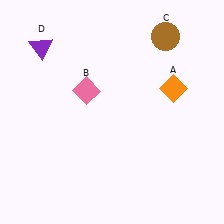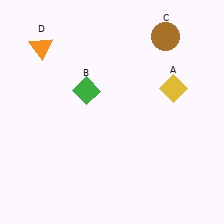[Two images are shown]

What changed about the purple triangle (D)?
In Image 1, D is purple. In Image 2, it changed to orange.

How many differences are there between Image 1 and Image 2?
There are 3 differences between the two images.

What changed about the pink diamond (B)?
In Image 1, B is pink. In Image 2, it changed to green.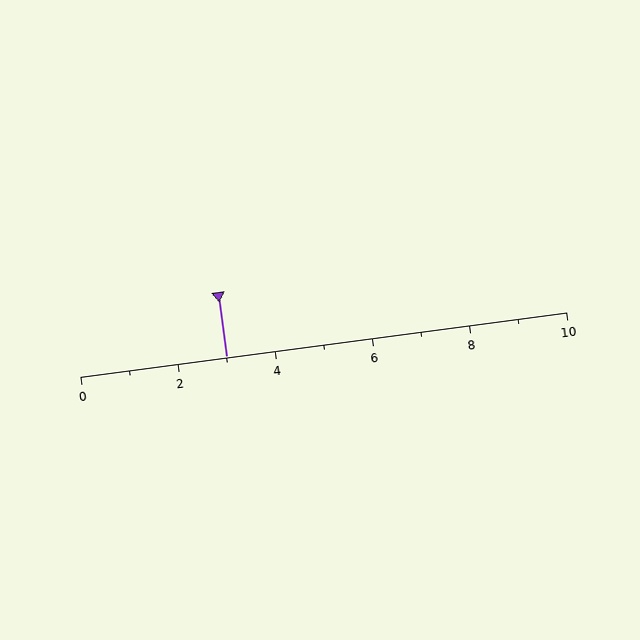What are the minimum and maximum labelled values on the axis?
The axis runs from 0 to 10.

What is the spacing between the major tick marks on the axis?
The major ticks are spaced 2 apart.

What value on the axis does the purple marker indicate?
The marker indicates approximately 3.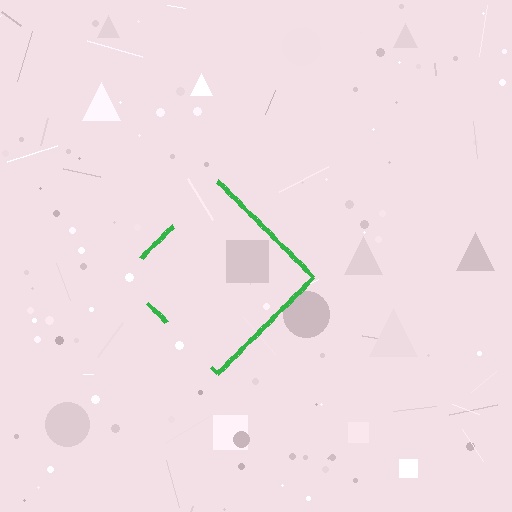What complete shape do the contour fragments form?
The contour fragments form a diamond.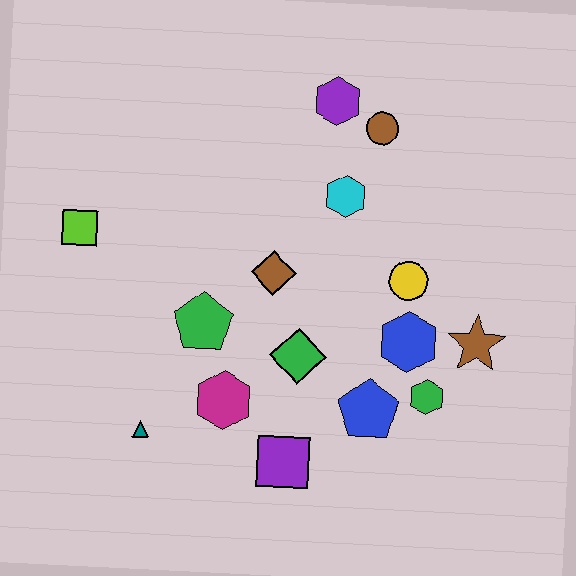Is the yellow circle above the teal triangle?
Yes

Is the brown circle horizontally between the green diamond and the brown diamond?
No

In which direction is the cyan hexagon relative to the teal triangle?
The cyan hexagon is above the teal triangle.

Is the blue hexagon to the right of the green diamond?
Yes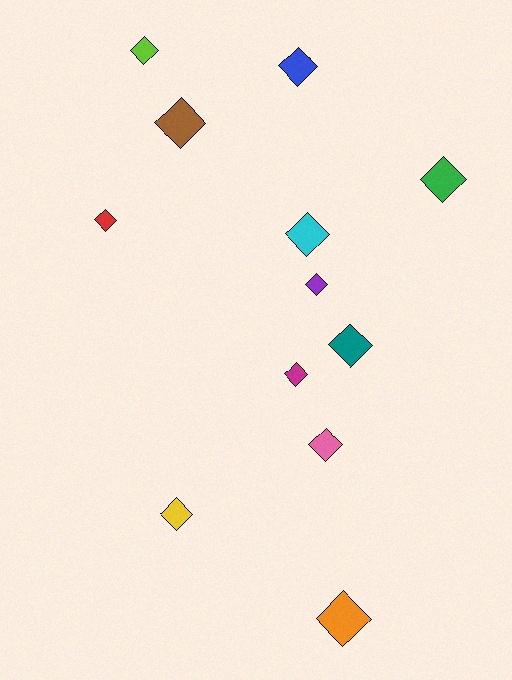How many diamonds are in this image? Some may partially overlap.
There are 12 diamonds.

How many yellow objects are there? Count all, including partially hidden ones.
There is 1 yellow object.